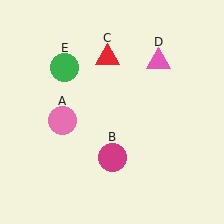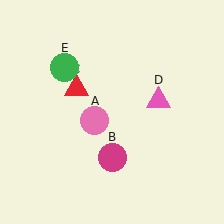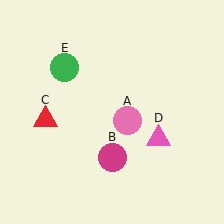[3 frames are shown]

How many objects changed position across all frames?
3 objects changed position: pink circle (object A), red triangle (object C), pink triangle (object D).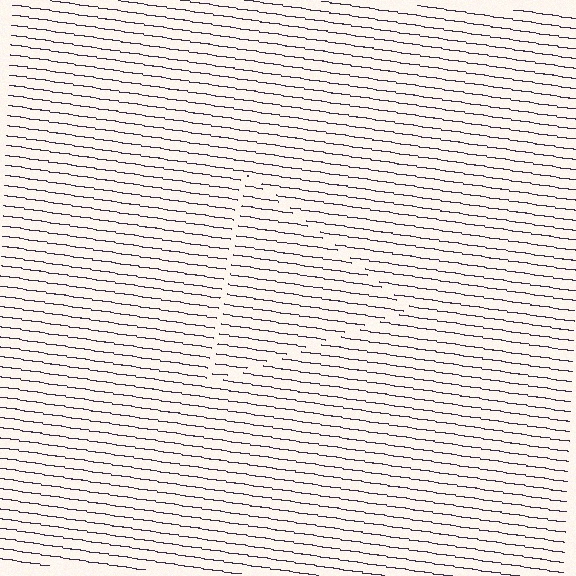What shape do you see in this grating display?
An illusory triangle. The interior of the shape contains the same grating, shifted by half a period — the contour is defined by the phase discontinuity where line-ends from the inner and outer gratings abut.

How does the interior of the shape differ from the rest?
The interior of the shape contains the same grating, shifted by half a period — the contour is defined by the phase discontinuity where line-ends from the inner and outer gratings abut.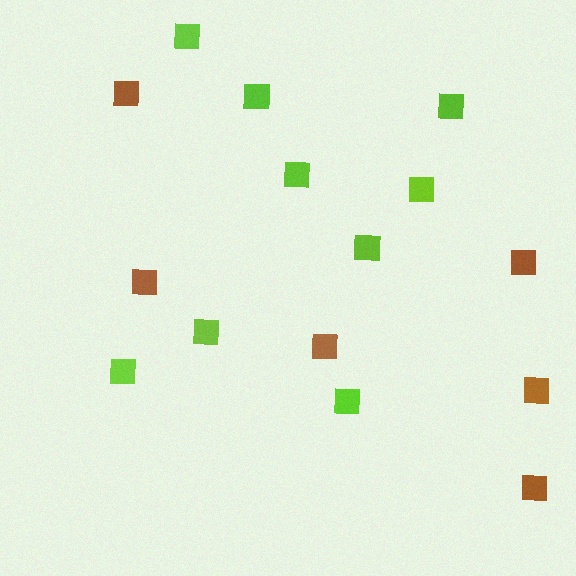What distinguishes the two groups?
There are 2 groups: one group of brown squares (6) and one group of lime squares (9).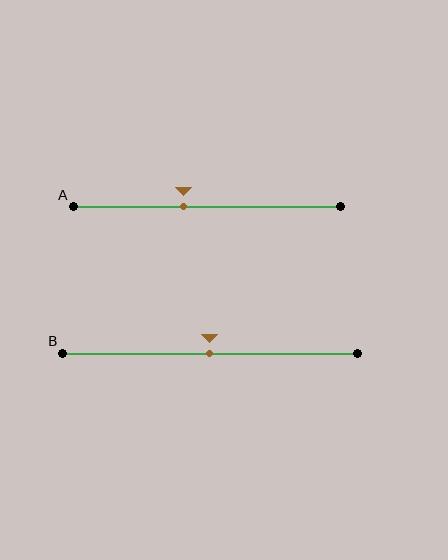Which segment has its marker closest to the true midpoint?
Segment B has its marker closest to the true midpoint.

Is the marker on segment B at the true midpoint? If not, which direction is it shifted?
Yes, the marker on segment B is at the true midpoint.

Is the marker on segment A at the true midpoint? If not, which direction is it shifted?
No, the marker on segment A is shifted to the left by about 9% of the segment length.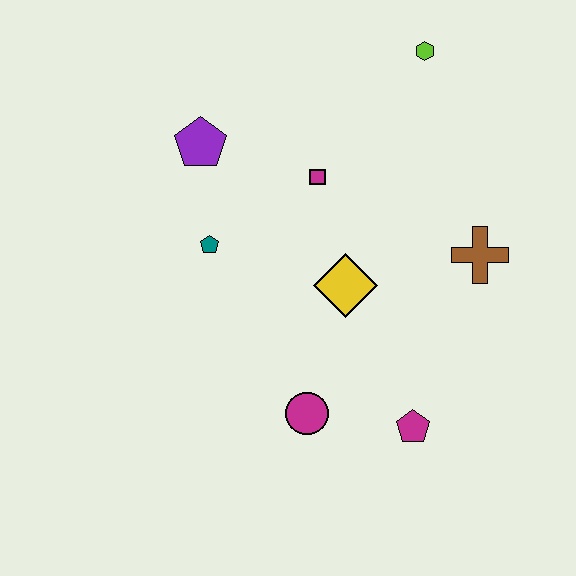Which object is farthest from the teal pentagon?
The lime hexagon is farthest from the teal pentagon.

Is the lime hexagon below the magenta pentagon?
No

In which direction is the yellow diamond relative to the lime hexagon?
The yellow diamond is below the lime hexagon.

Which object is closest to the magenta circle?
The magenta pentagon is closest to the magenta circle.